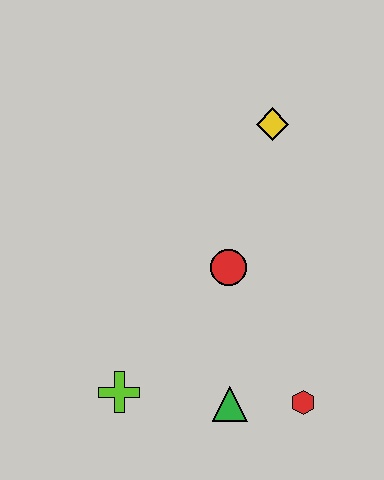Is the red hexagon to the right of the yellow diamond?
Yes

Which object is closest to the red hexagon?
The green triangle is closest to the red hexagon.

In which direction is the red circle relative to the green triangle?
The red circle is above the green triangle.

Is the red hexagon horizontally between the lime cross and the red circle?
No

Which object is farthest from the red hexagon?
The yellow diamond is farthest from the red hexagon.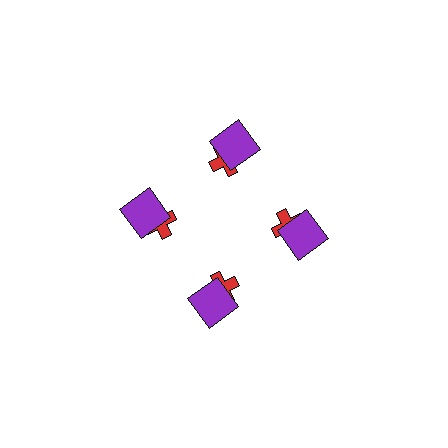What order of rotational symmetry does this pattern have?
This pattern has 4-fold rotational symmetry.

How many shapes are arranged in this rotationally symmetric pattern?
There are 8 shapes, arranged in 4 groups of 2.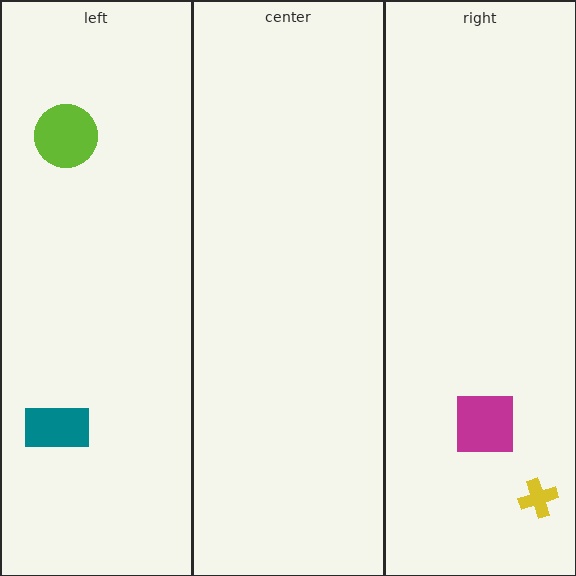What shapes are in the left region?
The lime circle, the teal rectangle.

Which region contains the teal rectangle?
The left region.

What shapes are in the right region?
The magenta square, the yellow cross.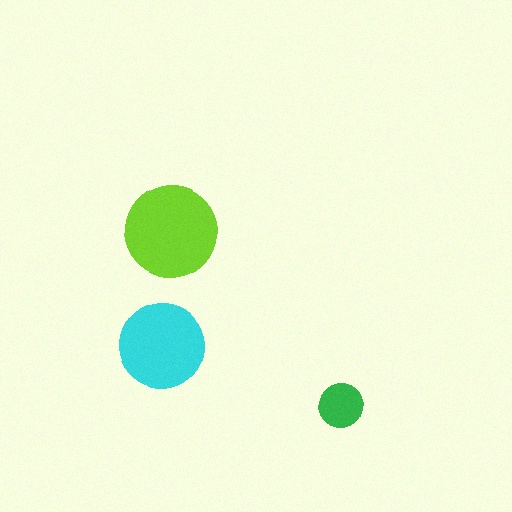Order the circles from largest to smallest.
the lime one, the cyan one, the green one.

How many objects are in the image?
There are 3 objects in the image.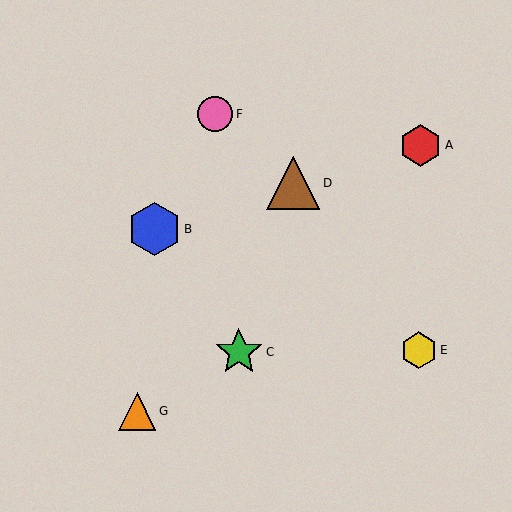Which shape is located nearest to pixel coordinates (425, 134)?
The red hexagon (labeled A) at (421, 145) is nearest to that location.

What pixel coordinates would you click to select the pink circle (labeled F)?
Click at (215, 114) to select the pink circle F.